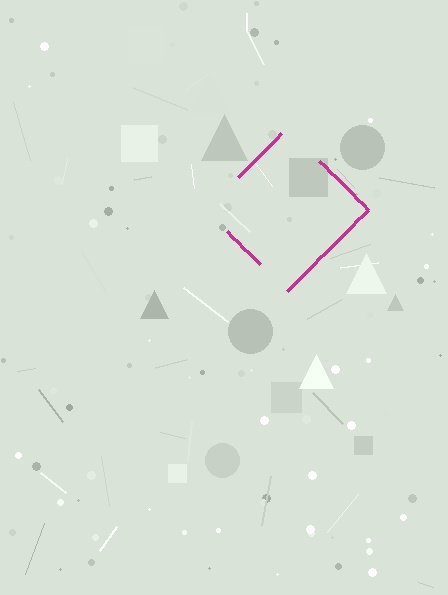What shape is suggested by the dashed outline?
The dashed outline suggests a diamond.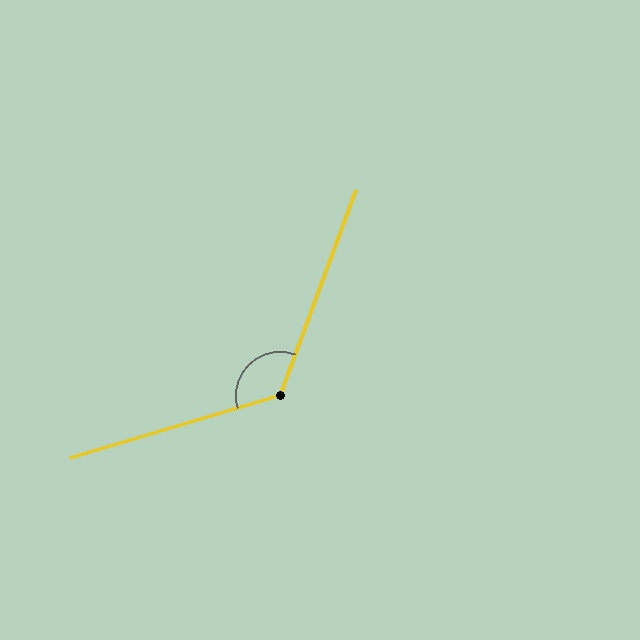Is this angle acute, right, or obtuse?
It is obtuse.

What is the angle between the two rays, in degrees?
Approximately 127 degrees.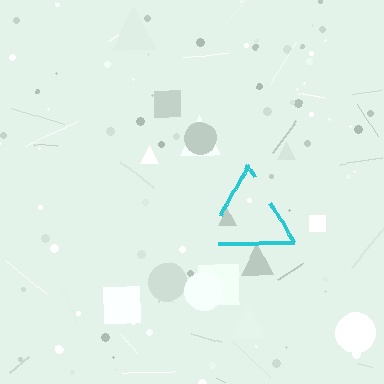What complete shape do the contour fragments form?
The contour fragments form a triangle.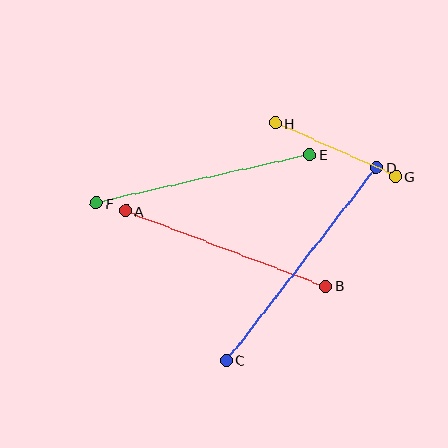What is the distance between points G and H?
The distance is approximately 132 pixels.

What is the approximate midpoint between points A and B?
The midpoint is at approximately (226, 249) pixels.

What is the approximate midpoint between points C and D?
The midpoint is at approximately (302, 264) pixels.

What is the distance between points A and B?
The distance is approximately 214 pixels.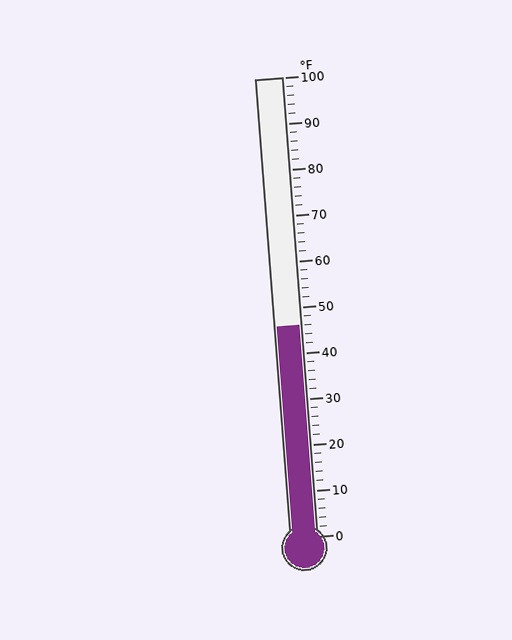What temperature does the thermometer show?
The thermometer shows approximately 46°F.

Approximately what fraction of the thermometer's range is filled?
The thermometer is filled to approximately 45% of its range.